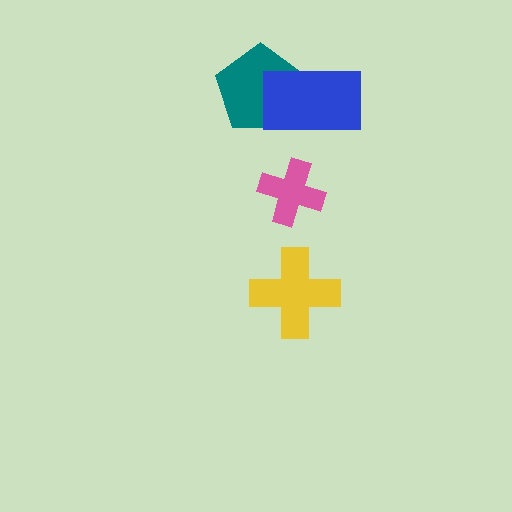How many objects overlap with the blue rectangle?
1 object overlaps with the blue rectangle.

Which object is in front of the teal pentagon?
The blue rectangle is in front of the teal pentagon.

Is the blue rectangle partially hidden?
No, no other shape covers it.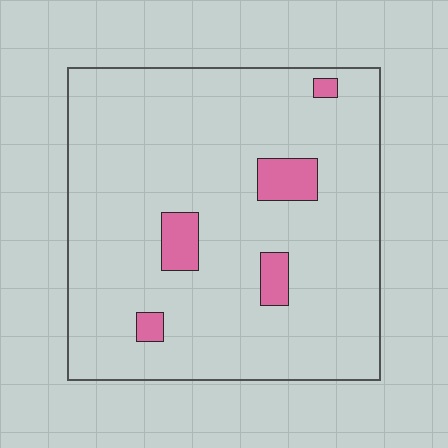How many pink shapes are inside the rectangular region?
5.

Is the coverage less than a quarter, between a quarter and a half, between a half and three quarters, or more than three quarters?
Less than a quarter.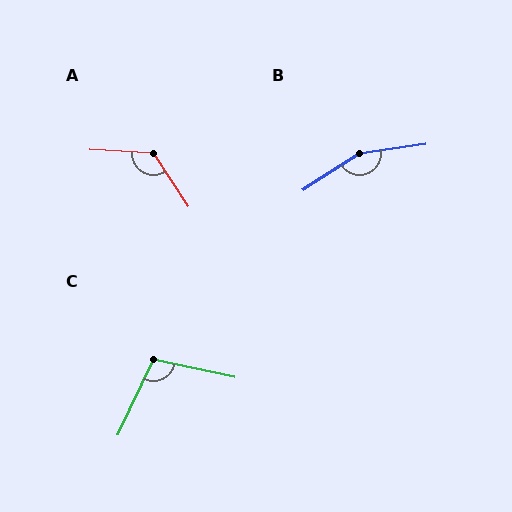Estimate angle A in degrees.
Approximately 126 degrees.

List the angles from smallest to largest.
C (103°), A (126°), B (156°).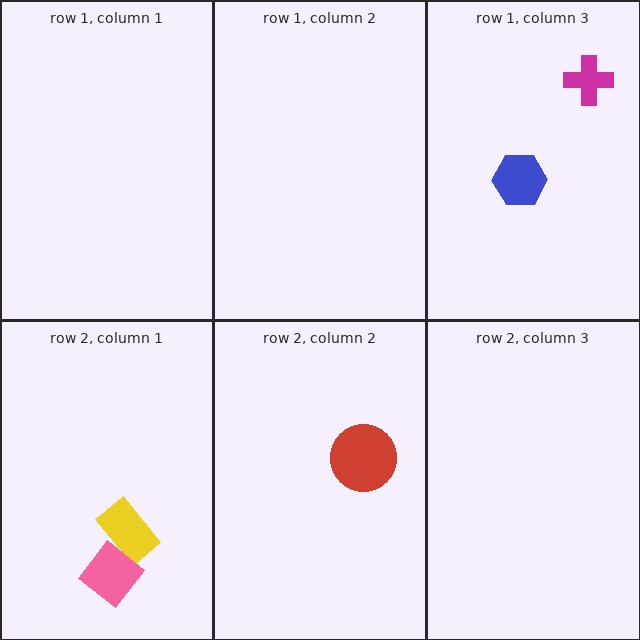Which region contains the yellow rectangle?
The row 2, column 1 region.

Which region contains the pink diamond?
The row 2, column 1 region.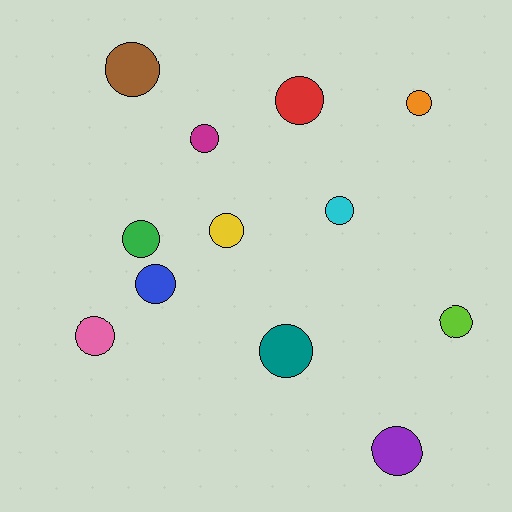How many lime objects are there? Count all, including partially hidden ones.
There is 1 lime object.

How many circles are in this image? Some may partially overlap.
There are 12 circles.